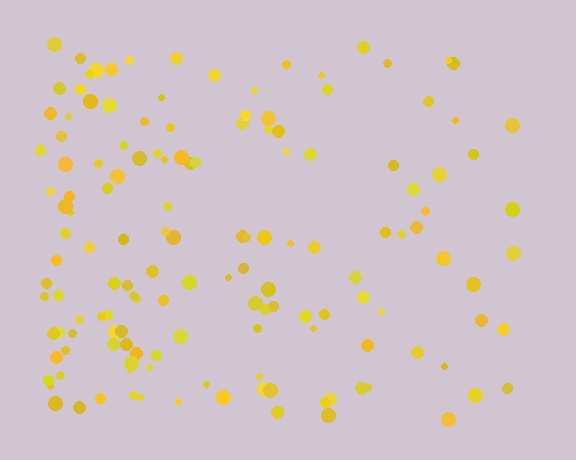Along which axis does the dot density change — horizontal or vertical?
Horizontal.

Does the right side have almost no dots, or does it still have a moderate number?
Still a moderate number, just noticeably fewer than the left.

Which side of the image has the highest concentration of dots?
The left.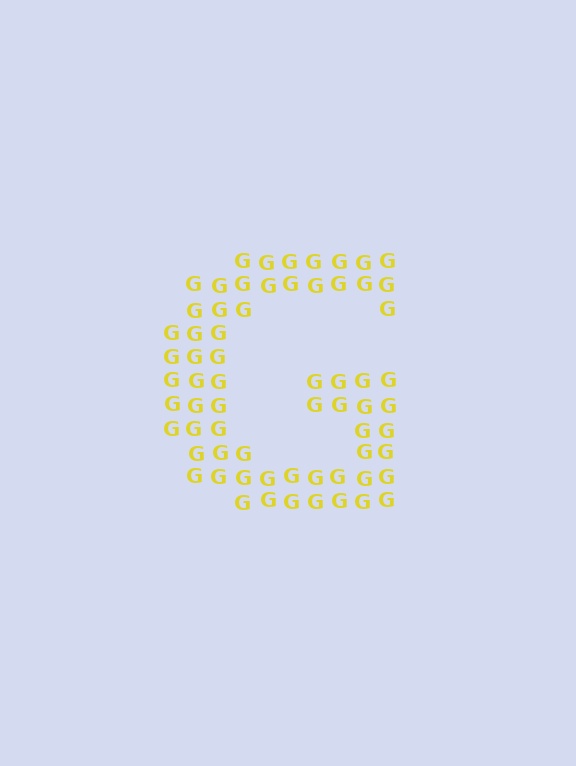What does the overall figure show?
The overall figure shows the letter G.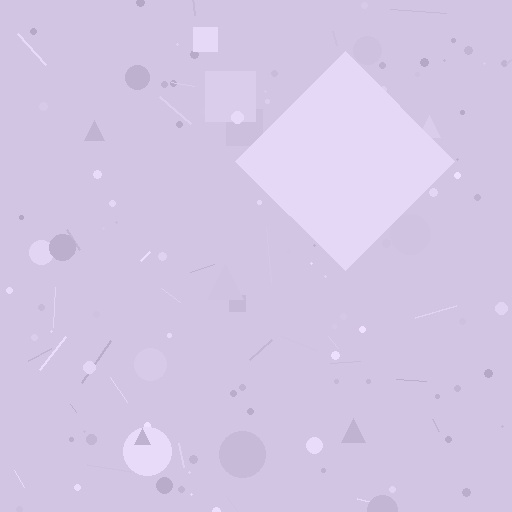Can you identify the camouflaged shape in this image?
The camouflaged shape is a diamond.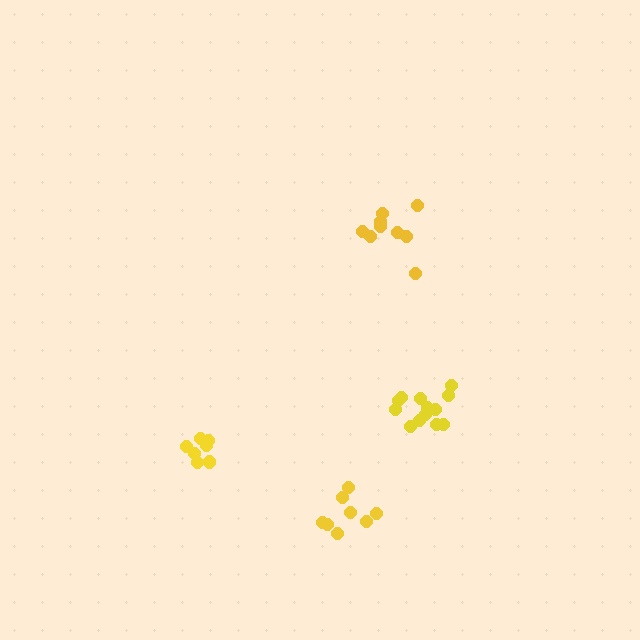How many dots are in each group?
Group 1: 9 dots, Group 2: 13 dots, Group 3: 8 dots, Group 4: 8 dots (38 total).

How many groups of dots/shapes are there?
There are 4 groups.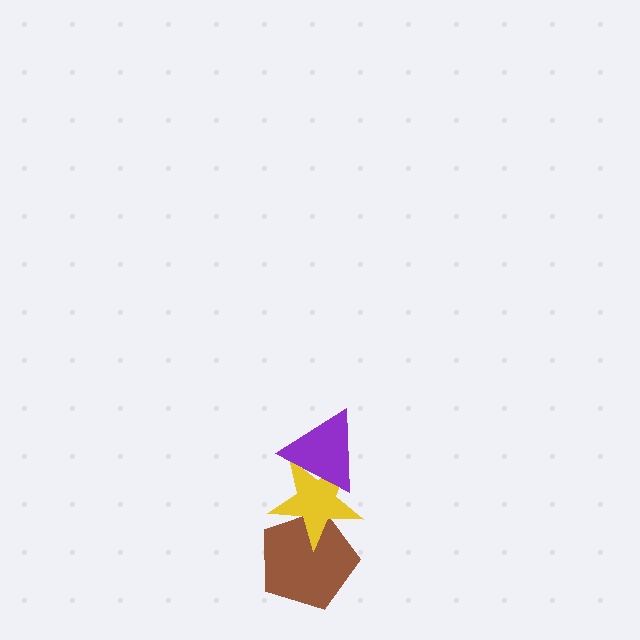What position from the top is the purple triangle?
The purple triangle is 1st from the top.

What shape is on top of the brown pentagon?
The yellow star is on top of the brown pentagon.